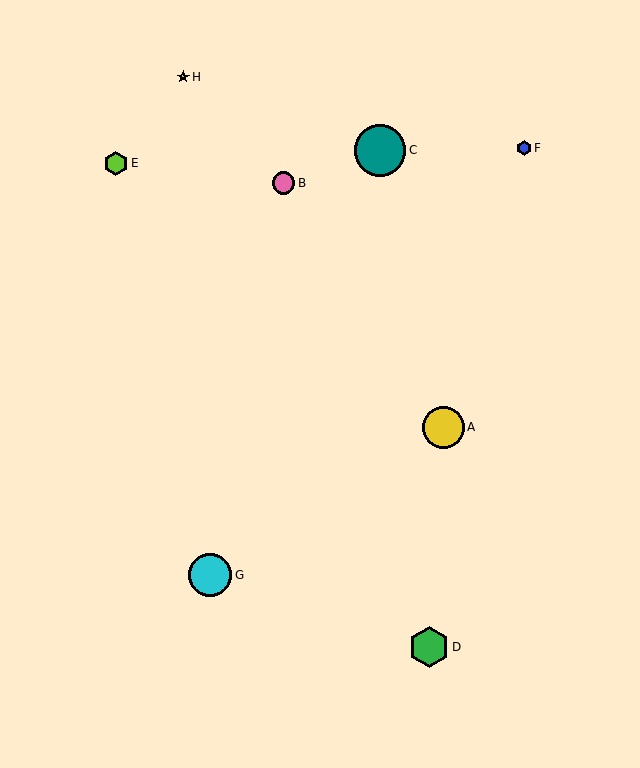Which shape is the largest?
The teal circle (labeled C) is the largest.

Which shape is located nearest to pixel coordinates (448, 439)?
The yellow circle (labeled A) at (443, 427) is nearest to that location.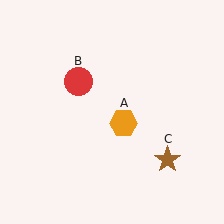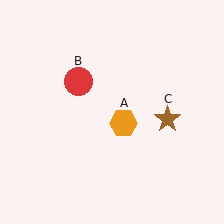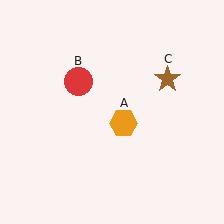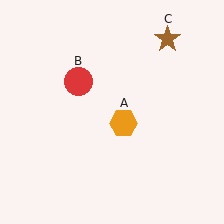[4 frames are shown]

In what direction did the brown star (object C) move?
The brown star (object C) moved up.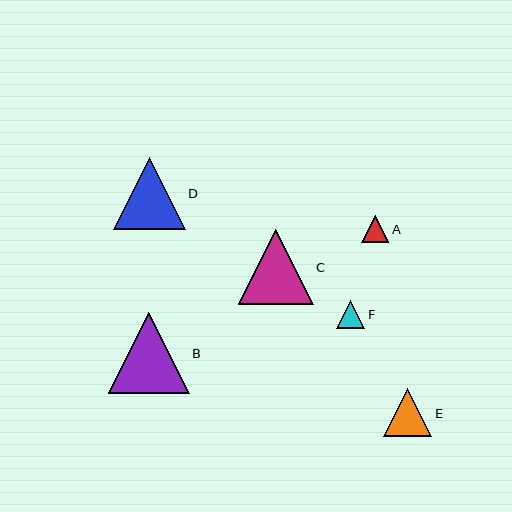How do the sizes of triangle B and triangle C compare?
Triangle B and triangle C are approximately the same size.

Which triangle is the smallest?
Triangle A is the smallest with a size of approximately 27 pixels.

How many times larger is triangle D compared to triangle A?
Triangle D is approximately 2.7 times the size of triangle A.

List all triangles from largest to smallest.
From largest to smallest: B, C, D, E, F, A.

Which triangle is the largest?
Triangle B is the largest with a size of approximately 81 pixels.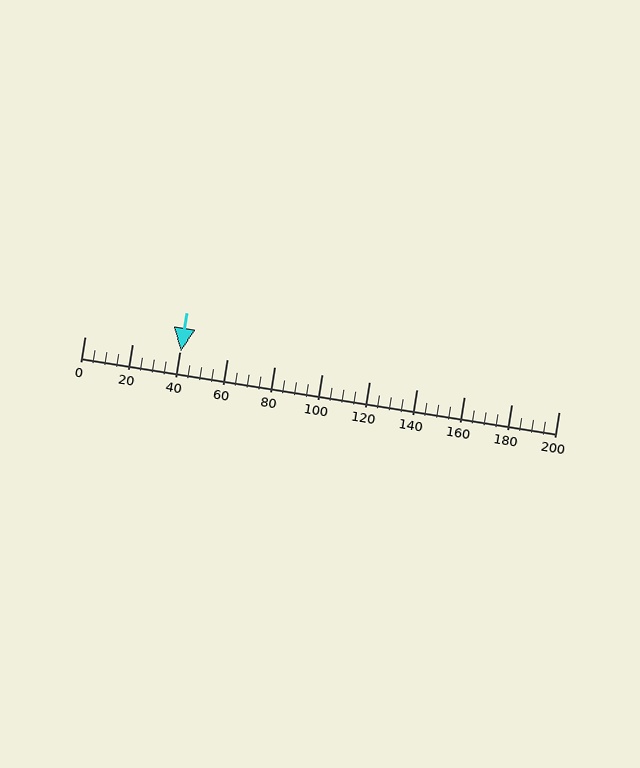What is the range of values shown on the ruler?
The ruler shows values from 0 to 200.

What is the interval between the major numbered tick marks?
The major tick marks are spaced 20 units apart.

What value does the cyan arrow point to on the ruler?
The cyan arrow points to approximately 40.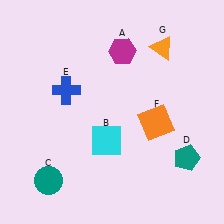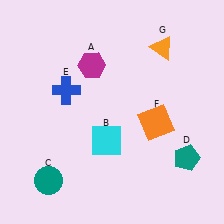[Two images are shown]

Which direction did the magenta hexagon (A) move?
The magenta hexagon (A) moved left.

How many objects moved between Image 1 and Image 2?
1 object moved between the two images.